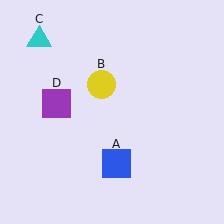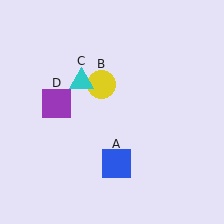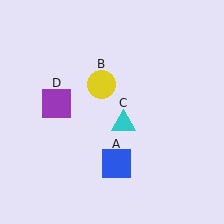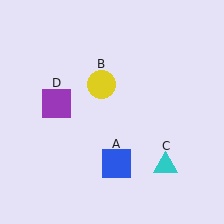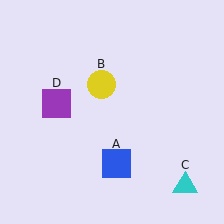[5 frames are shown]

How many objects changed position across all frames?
1 object changed position: cyan triangle (object C).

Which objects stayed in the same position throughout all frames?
Blue square (object A) and yellow circle (object B) and purple square (object D) remained stationary.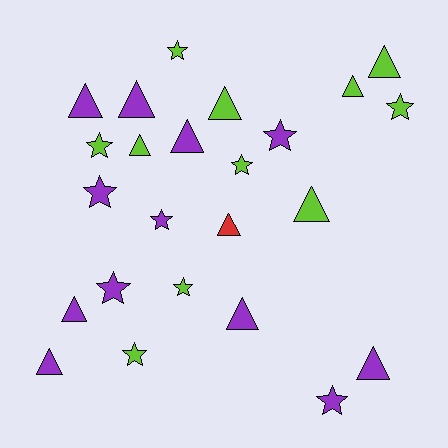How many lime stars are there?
There are 6 lime stars.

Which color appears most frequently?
Purple, with 12 objects.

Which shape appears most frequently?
Triangle, with 13 objects.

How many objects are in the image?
There are 24 objects.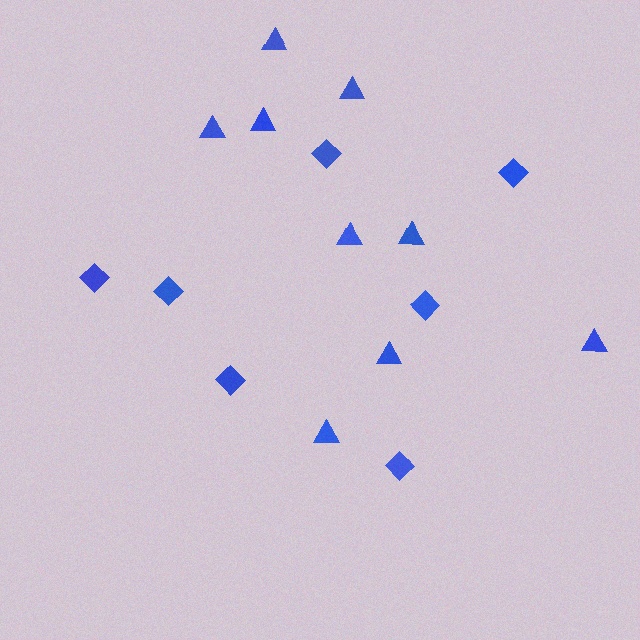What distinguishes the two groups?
There are 2 groups: one group of triangles (9) and one group of diamonds (7).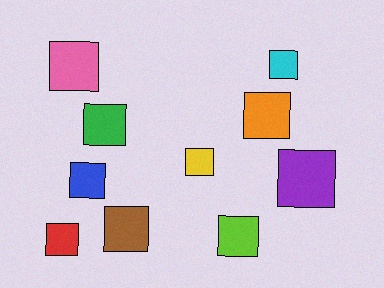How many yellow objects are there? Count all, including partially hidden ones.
There is 1 yellow object.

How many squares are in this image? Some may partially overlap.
There are 10 squares.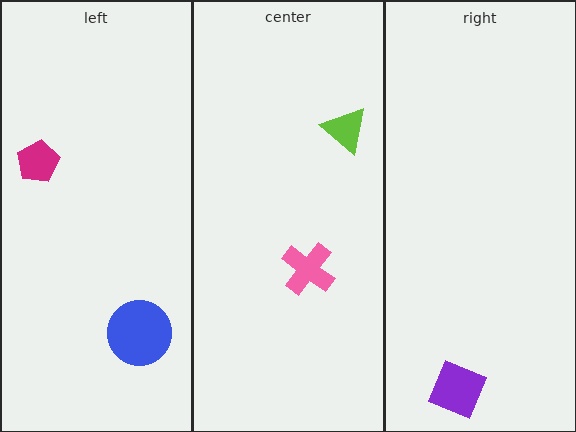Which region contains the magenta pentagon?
The left region.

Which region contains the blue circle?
The left region.